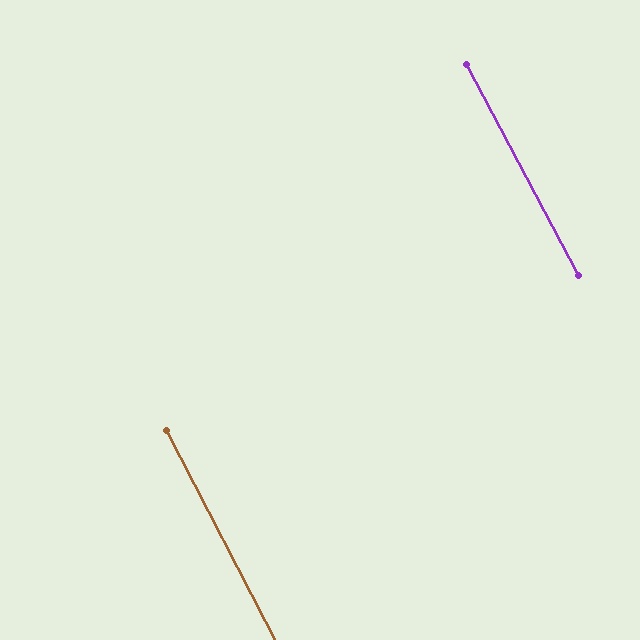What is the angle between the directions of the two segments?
Approximately 1 degree.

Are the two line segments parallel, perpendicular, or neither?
Parallel — their directions differ by only 0.5°.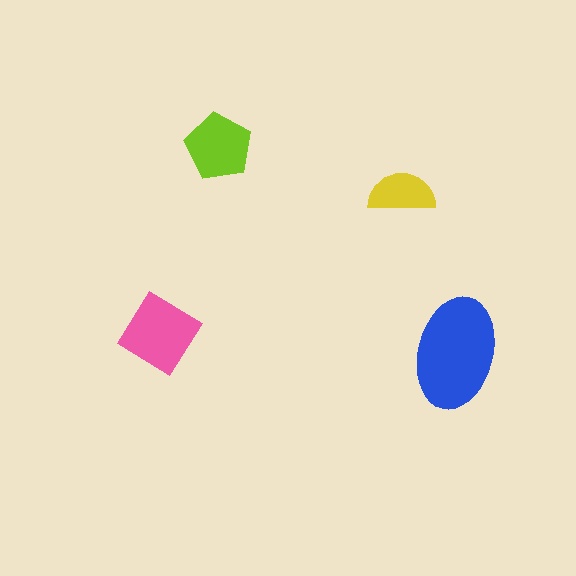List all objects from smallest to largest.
The yellow semicircle, the lime pentagon, the pink diamond, the blue ellipse.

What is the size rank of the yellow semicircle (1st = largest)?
4th.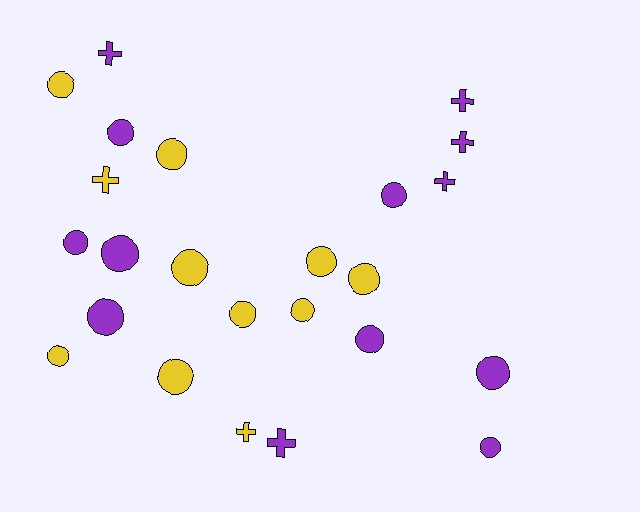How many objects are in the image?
There are 24 objects.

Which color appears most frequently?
Purple, with 13 objects.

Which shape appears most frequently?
Circle, with 17 objects.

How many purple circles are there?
There are 8 purple circles.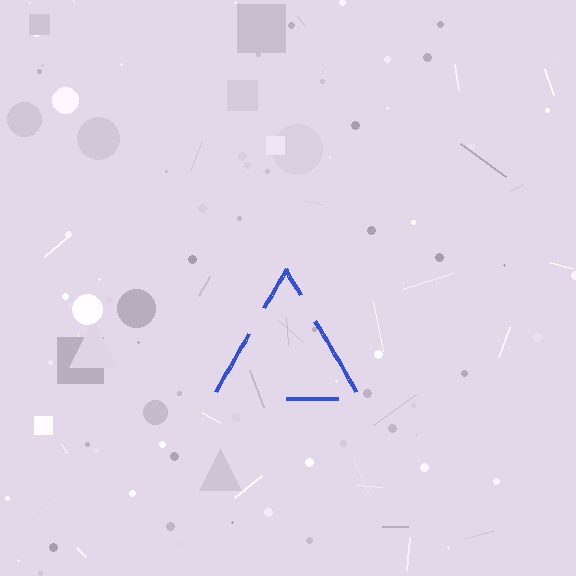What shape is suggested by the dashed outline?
The dashed outline suggests a triangle.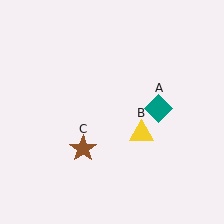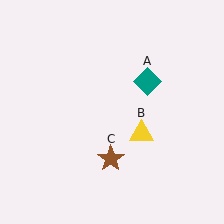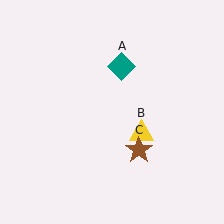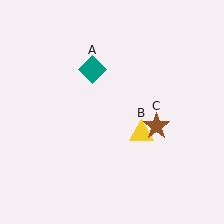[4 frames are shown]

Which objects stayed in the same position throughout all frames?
Yellow triangle (object B) remained stationary.